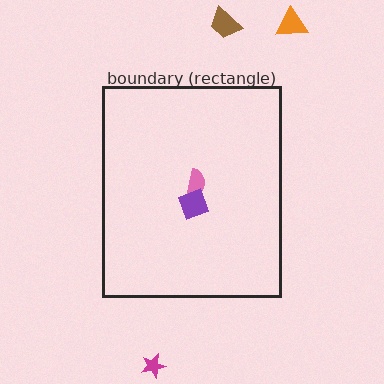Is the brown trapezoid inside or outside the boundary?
Outside.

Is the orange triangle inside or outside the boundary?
Outside.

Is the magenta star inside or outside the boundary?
Outside.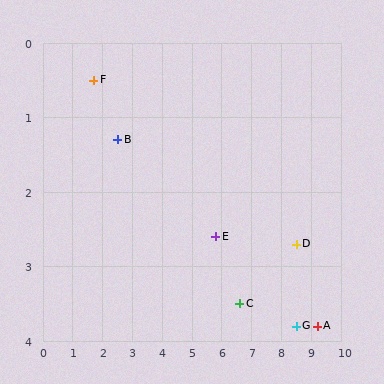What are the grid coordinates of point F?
Point F is at approximately (1.7, 0.5).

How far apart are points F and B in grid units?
Points F and B are about 1.1 grid units apart.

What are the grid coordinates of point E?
Point E is at approximately (5.8, 2.6).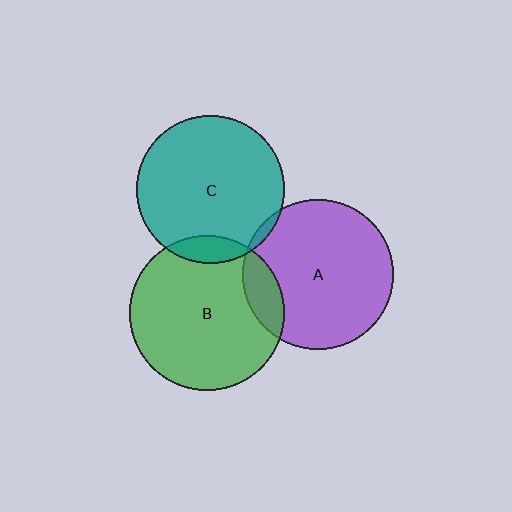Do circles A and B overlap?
Yes.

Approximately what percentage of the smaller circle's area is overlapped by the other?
Approximately 15%.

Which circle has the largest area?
Circle B (green).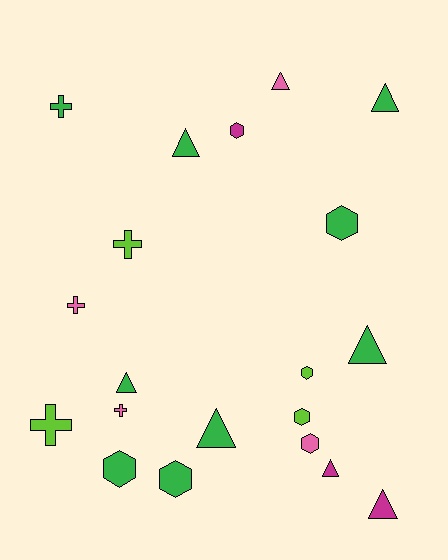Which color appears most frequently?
Green, with 9 objects.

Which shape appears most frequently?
Triangle, with 8 objects.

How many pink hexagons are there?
There is 1 pink hexagon.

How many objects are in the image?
There are 20 objects.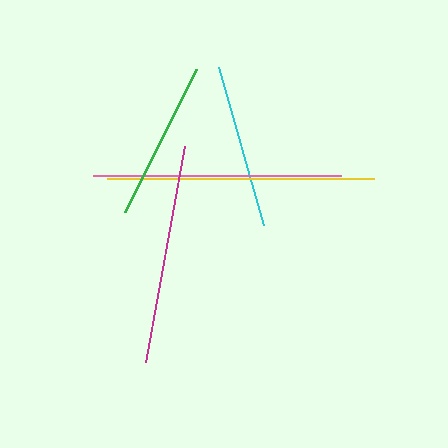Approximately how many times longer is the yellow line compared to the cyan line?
The yellow line is approximately 1.6 times the length of the cyan line.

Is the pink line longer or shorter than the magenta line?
The pink line is longer than the magenta line.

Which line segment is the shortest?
The green line is the shortest at approximately 159 pixels.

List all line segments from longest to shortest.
From longest to shortest: yellow, pink, magenta, cyan, green.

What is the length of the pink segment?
The pink segment is approximately 248 pixels long.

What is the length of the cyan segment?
The cyan segment is approximately 165 pixels long.